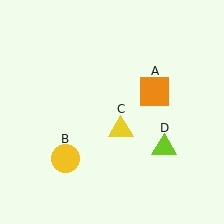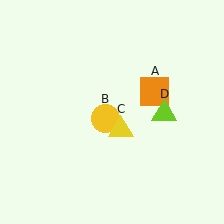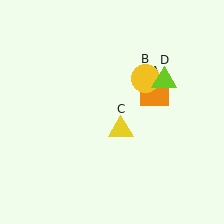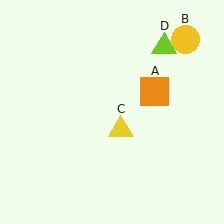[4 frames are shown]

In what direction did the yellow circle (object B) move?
The yellow circle (object B) moved up and to the right.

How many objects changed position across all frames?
2 objects changed position: yellow circle (object B), lime triangle (object D).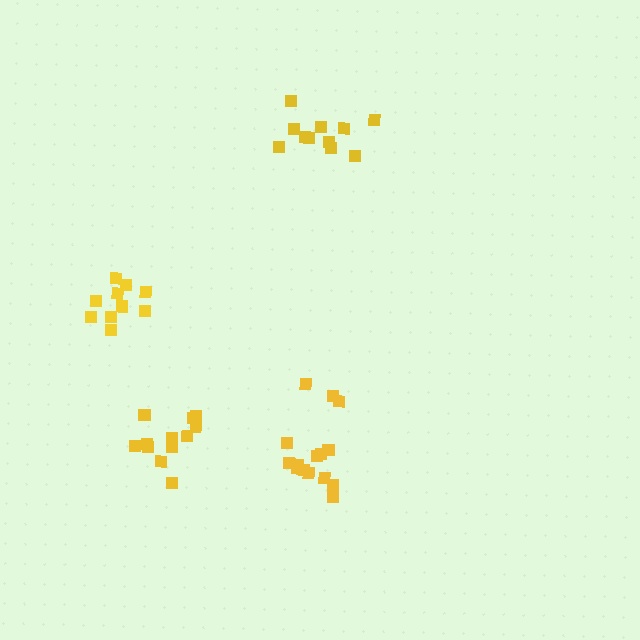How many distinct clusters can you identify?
There are 4 distinct clusters.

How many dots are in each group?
Group 1: 10 dots, Group 2: 11 dots, Group 3: 15 dots, Group 4: 13 dots (49 total).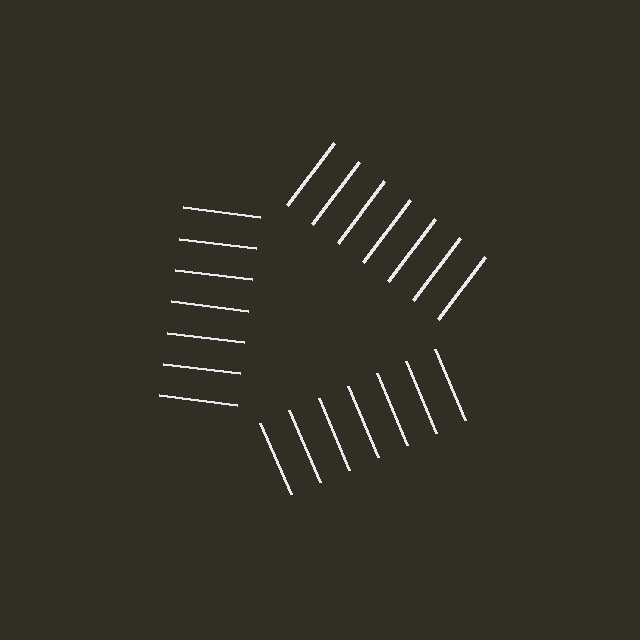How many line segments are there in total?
21 — 7 along each of the 3 edges.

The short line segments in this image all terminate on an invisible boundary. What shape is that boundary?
An illusory triangle — the line segments terminate on its edges but no continuous stroke is drawn.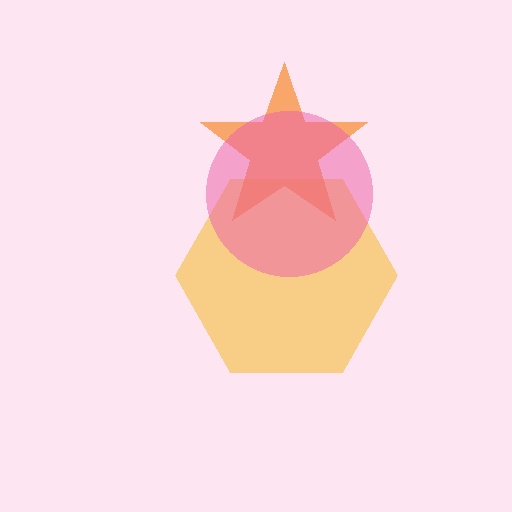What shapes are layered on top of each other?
The layered shapes are: a yellow hexagon, an orange star, a pink circle.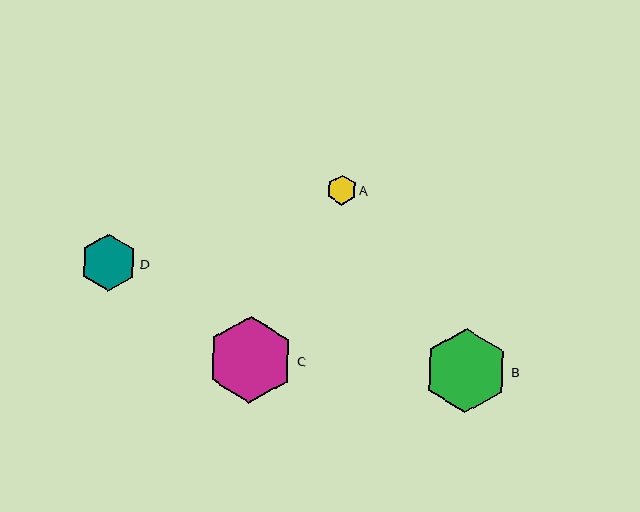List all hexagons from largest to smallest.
From largest to smallest: C, B, D, A.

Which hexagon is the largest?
Hexagon C is the largest with a size of approximately 87 pixels.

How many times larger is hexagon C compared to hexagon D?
Hexagon C is approximately 1.5 times the size of hexagon D.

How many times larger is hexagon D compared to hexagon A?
Hexagon D is approximately 1.9 times the size of hexagon A.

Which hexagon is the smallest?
Hexagon A is the smallest with a size of approximately 30 pixels.